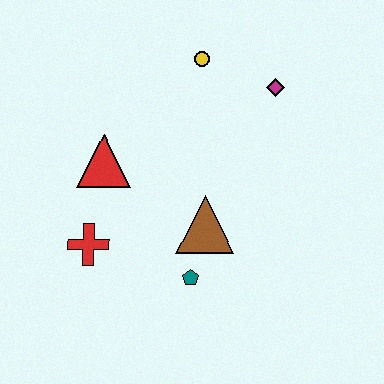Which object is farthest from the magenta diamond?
The red cross is farthest from the magenta diamond.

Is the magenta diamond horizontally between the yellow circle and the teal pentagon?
No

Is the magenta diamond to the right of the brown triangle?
Yes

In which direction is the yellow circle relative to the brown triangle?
The yellow circle is above the brown triangle.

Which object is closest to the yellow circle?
The magenta diamond is closest to the yellow circle.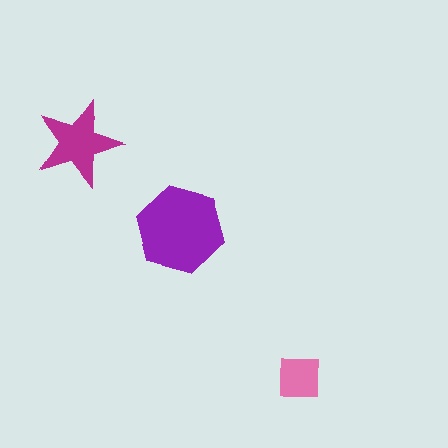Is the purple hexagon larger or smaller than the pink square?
Larger.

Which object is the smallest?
The pink square.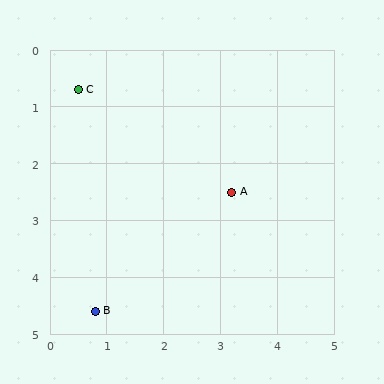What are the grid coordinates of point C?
Point C is at approximately (0.5, 0.7).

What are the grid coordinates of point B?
Point B is at approximately (0.8, 4.6).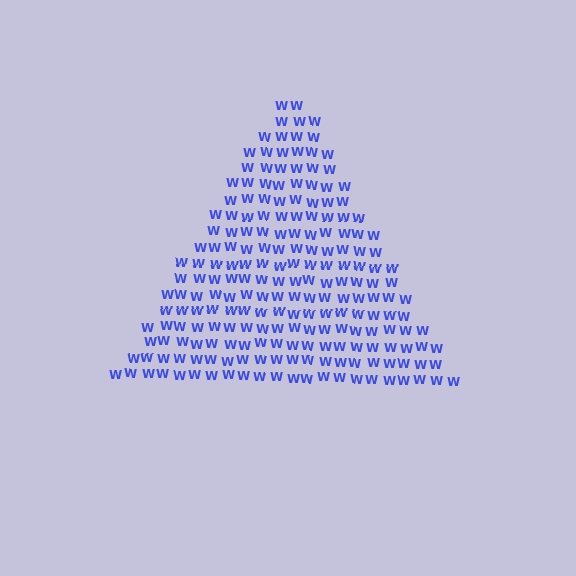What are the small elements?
The small elements are letter W's.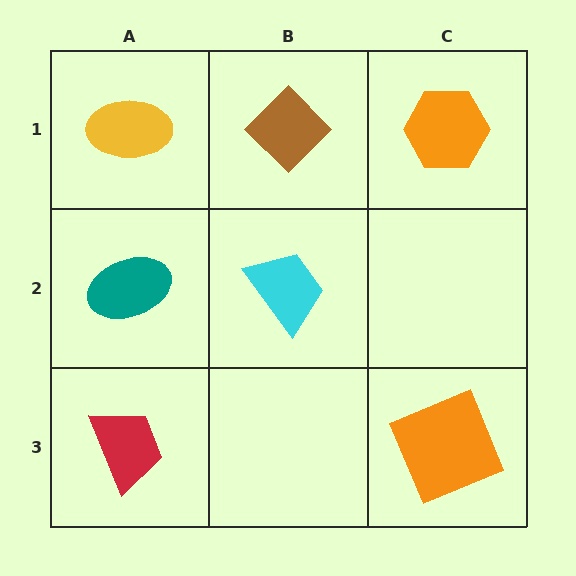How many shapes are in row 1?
3 shapes.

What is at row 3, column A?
A red trapezoid.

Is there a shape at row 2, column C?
No, that cell is empty.